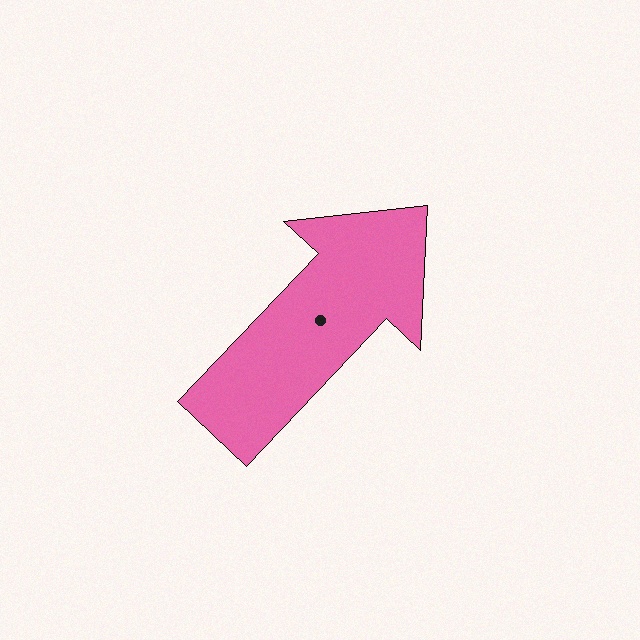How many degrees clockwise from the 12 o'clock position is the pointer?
Approximately 43 degrees.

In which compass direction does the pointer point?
Northeast.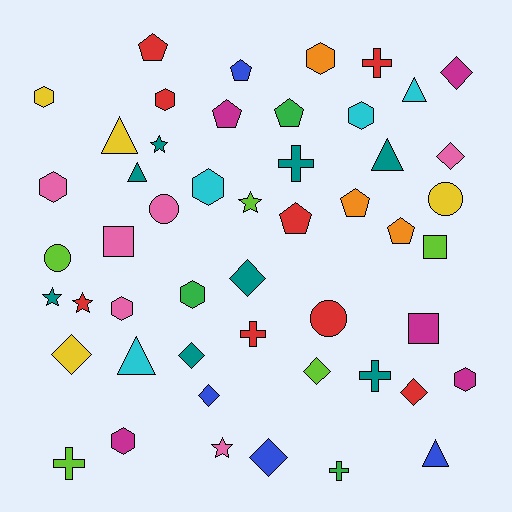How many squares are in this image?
There are 3 squares.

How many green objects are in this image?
There are 3 green objects.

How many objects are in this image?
There are 50 objects.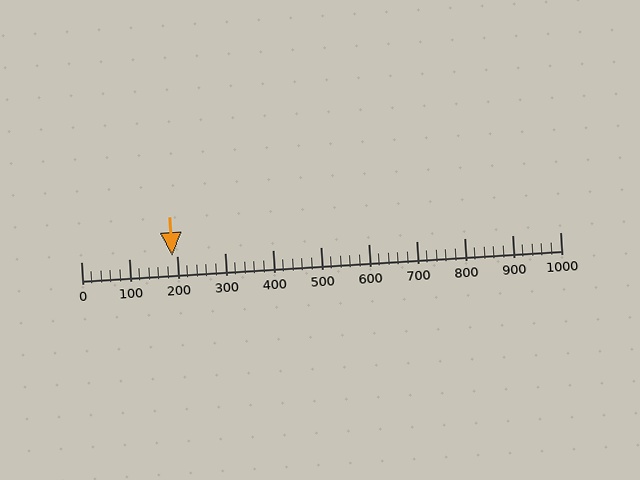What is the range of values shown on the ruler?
The ruler shows values from 0 to 1000.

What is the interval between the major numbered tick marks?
The major tick marks are spaced 100 units apart.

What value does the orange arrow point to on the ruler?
The orange arrow points to approximately 190.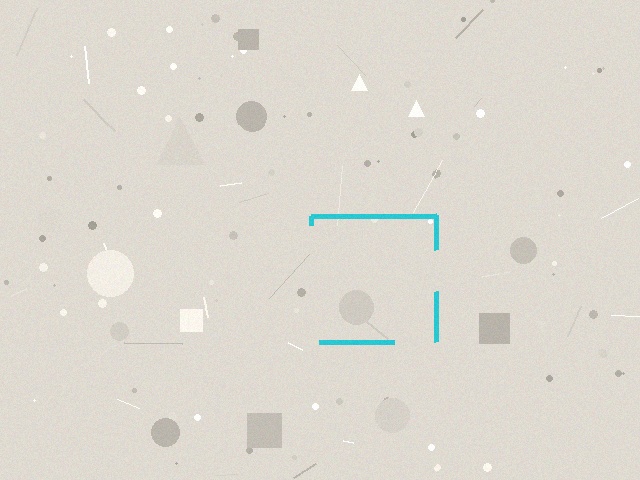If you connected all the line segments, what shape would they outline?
They would outline a square.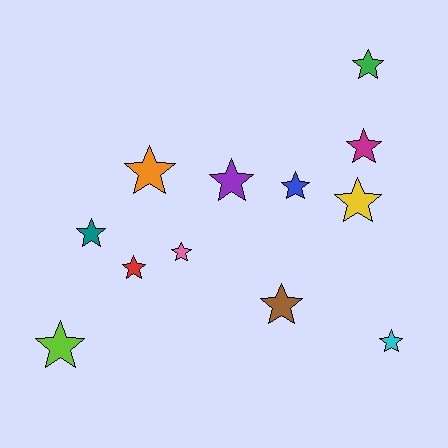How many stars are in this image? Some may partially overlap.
There are 12 stars.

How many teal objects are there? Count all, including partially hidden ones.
There is 1 teal object.